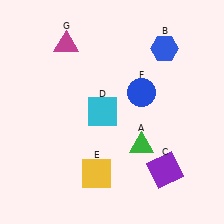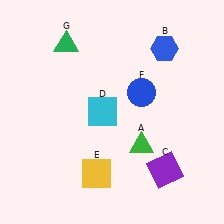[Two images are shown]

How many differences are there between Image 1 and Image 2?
There is 1 difference between the two images.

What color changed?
The triangle (G) changed from magenta in Image 1 to green in Image 2.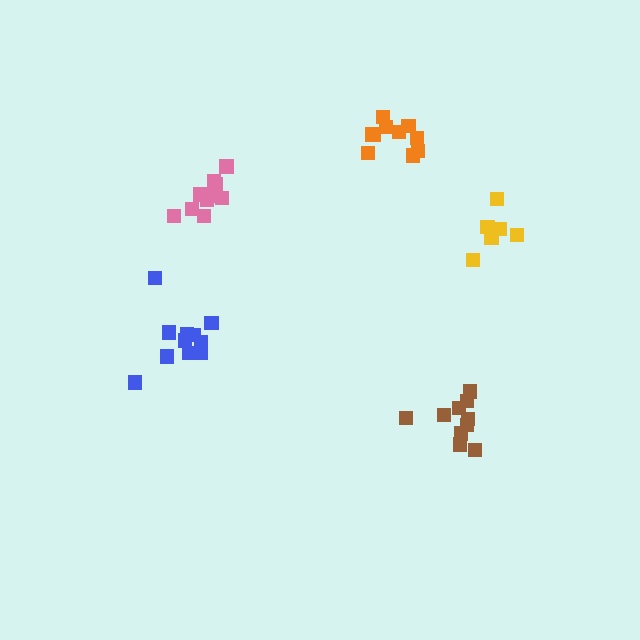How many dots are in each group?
Group 1: 10 dots, Group 2: 11 dots, Group 3: 10 dots, Group 4: 6 dots, Group 5: 11 dots (48 total).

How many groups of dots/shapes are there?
There are 5 groups.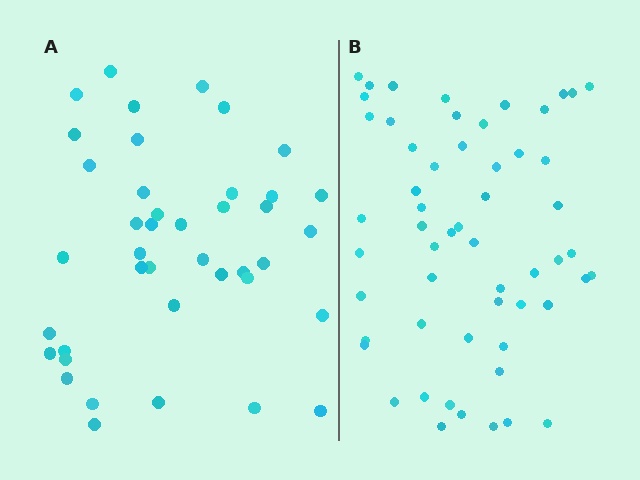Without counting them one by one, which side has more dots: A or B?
Region B (the right region) has more dots.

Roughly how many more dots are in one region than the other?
Region B has approximately 15 more dots than region A.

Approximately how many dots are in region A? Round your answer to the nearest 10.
About 40 dots. (The exact count is 41, which rounds to 40.)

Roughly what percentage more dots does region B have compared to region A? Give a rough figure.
About 35% more.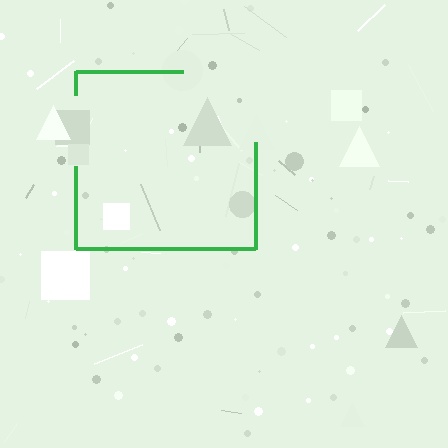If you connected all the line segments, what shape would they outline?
They would outline a square.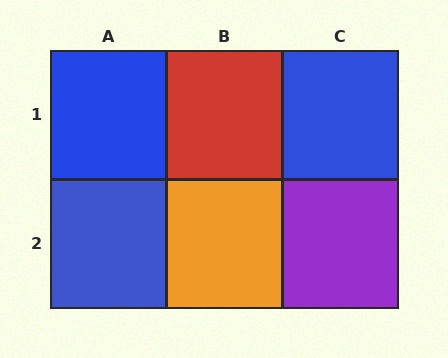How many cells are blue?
3 cells are blue.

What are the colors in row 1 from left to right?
Blue, red, blue.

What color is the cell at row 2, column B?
Orange.